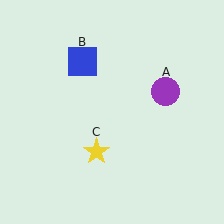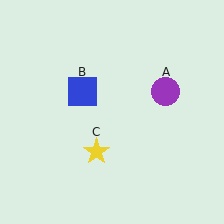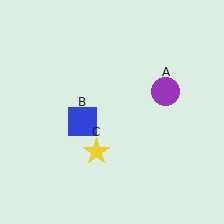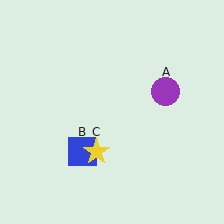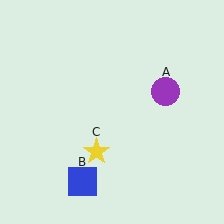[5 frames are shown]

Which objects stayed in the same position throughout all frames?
Purple circle (object A) and yellow star (object C) remained stationary.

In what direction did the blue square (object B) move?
The blue square (object B) moved down.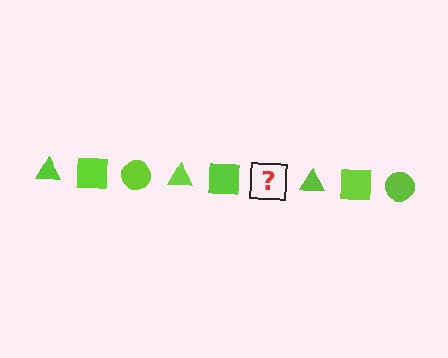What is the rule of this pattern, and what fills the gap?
The rule is that the pattern cycles through triangle, square, circle shapes in lime. The gap should be filled with a lime circle.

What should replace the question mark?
The question mark should be replaced with a lime circle.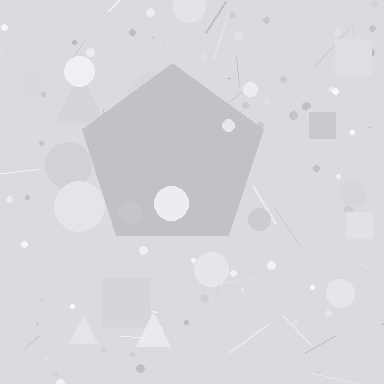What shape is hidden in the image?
A pentagon is hidden in the image.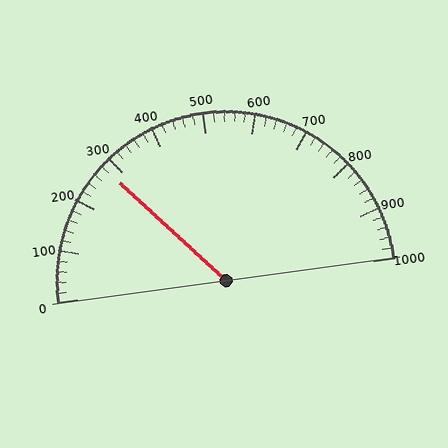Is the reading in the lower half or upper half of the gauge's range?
The reading is in the lower half of the range (0 to 1000).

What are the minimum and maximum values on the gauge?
The gauge ranges from 0 to 1000.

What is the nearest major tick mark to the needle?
The nearest major tick mark is 300.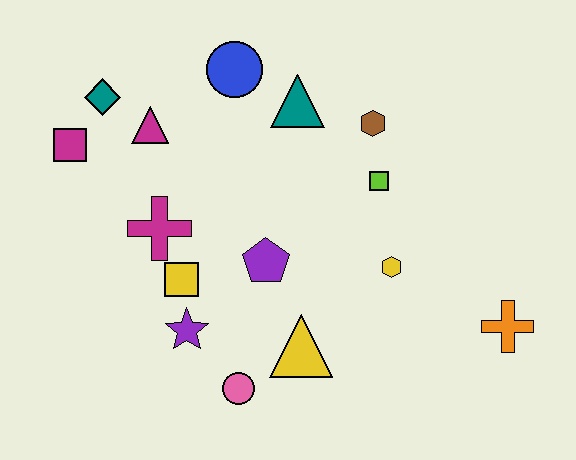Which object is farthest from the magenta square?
The orange cross is farthest from the magenta square.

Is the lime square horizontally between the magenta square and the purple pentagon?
No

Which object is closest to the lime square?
The brown hexagon is closest to the lime square.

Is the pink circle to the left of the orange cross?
Yes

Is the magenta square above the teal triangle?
No